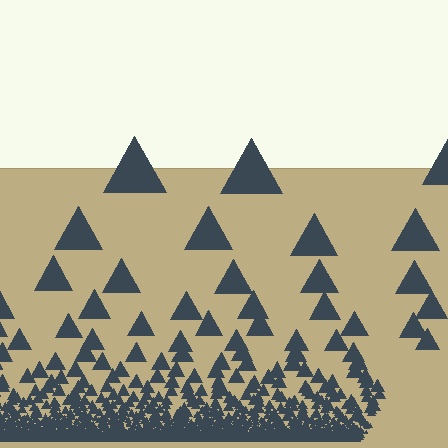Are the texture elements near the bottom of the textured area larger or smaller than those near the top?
Smaller. The gradient is inverted — elements near the bottom are smaller and denser.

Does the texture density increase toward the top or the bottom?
Density increases toward the bottom.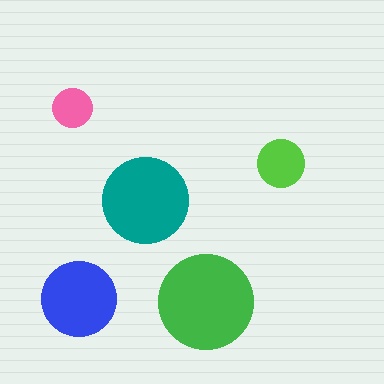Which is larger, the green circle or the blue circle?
The green one.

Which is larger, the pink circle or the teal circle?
The teal one.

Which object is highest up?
The pink circle is topmost.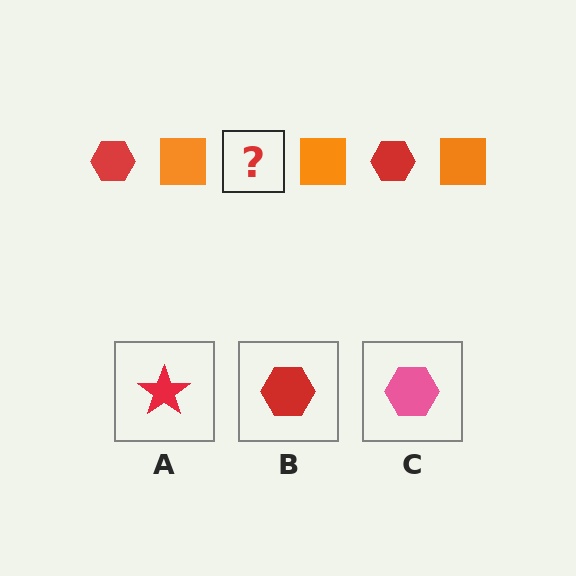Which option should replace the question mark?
Option B.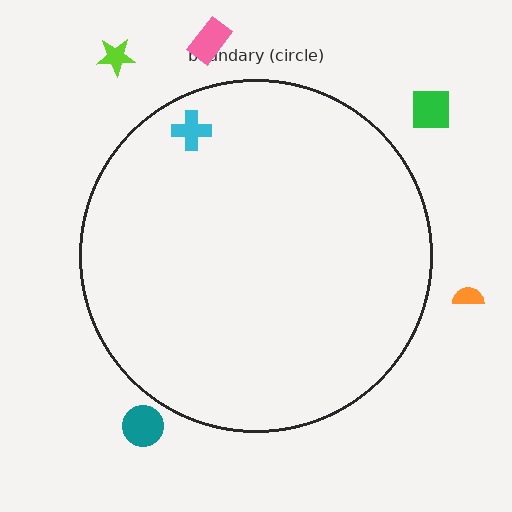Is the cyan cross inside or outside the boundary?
Inside.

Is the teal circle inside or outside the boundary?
Outside.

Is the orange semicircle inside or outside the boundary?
Outside.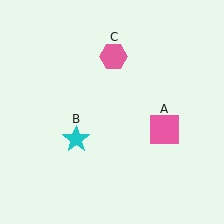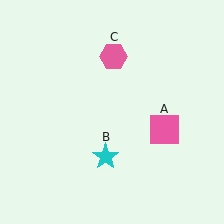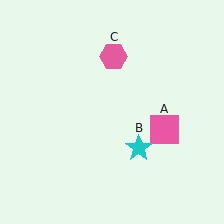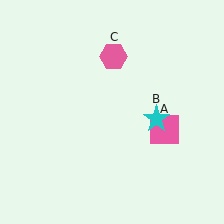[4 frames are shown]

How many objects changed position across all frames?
1 object changed position: cyan star (object B).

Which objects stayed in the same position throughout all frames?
Pink square (object A) and pink hexagon (object C) remained stationary.